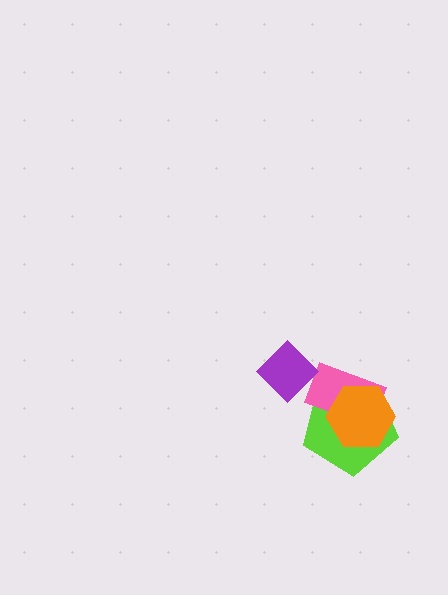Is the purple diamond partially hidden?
No, no other shape covers it.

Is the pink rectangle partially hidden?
Yes, it is partially covered by another shape.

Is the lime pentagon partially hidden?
Yes, it is partially covered by another shape.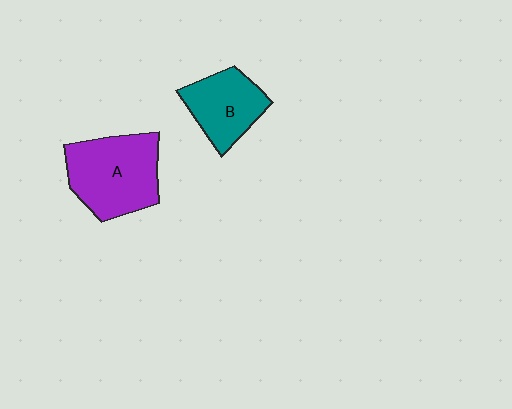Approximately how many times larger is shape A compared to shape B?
Approximately 1.5 times.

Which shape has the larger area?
Shape A (purple).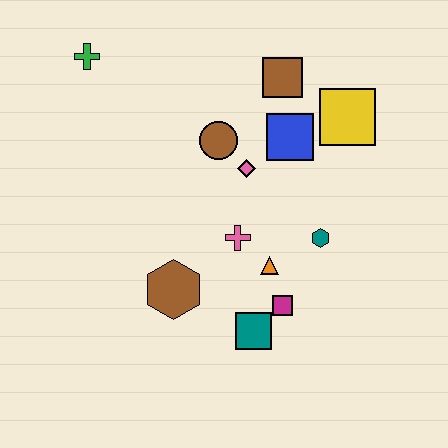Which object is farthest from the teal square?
The green cross is farthest from the teal square.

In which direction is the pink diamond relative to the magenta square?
The pink diamond is above the magenta square.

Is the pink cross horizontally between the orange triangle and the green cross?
Yes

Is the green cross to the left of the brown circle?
Yes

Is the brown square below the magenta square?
No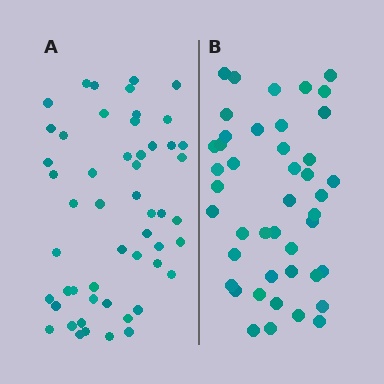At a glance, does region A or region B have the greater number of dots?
Region A (the left region) has more dots.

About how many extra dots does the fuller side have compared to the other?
Region A has roughly 8 or so more dots than region B.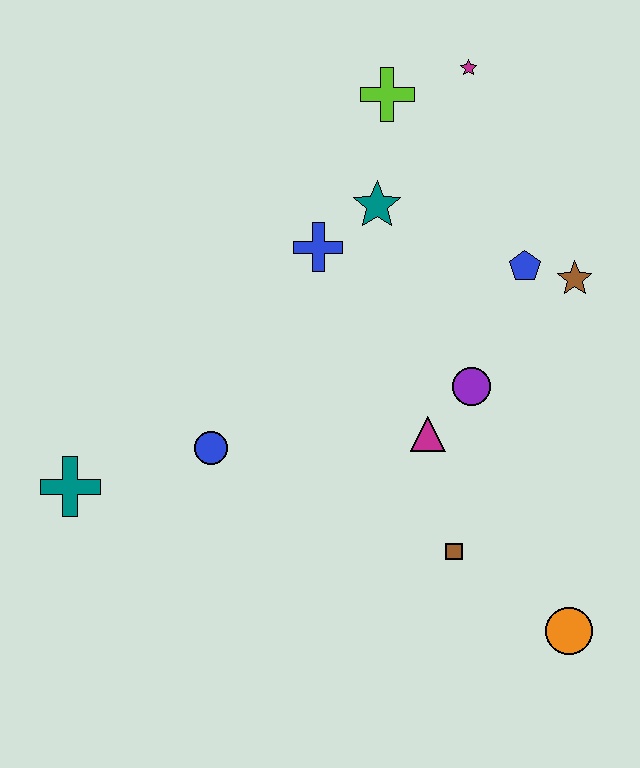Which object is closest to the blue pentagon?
The brown star is closest to the blue pentagon.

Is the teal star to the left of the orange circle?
Yes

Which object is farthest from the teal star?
The orange circle is farthest from the teal star.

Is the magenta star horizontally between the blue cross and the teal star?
No